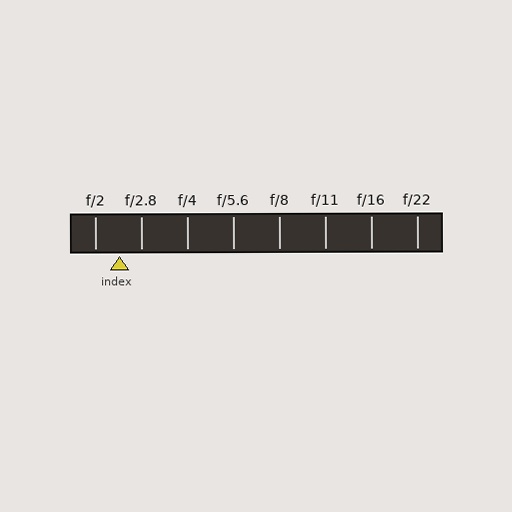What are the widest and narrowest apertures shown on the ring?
The widest aperture shown is f/2 and the narrowest is f/22.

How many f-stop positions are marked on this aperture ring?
There are 8 f-stop positions marked.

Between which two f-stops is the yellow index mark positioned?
The index mark is between f/2 and f/2.8.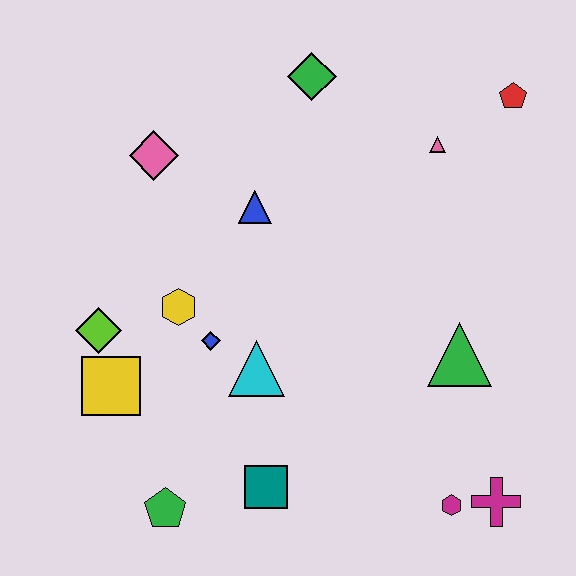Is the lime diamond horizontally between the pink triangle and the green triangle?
No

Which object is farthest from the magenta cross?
The pink diamond is farthest from the magenta cross.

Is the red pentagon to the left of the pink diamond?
No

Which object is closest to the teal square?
The green pentagon is closest to the teal square.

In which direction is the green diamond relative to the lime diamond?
The green diamond is above the lime diamond.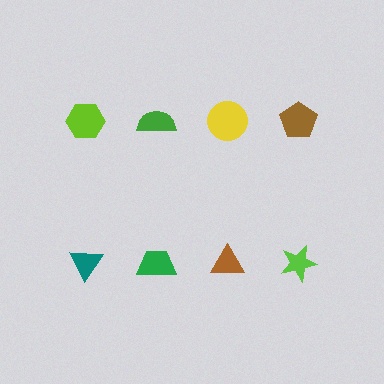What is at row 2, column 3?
A brown triangle.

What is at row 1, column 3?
A yellow circle.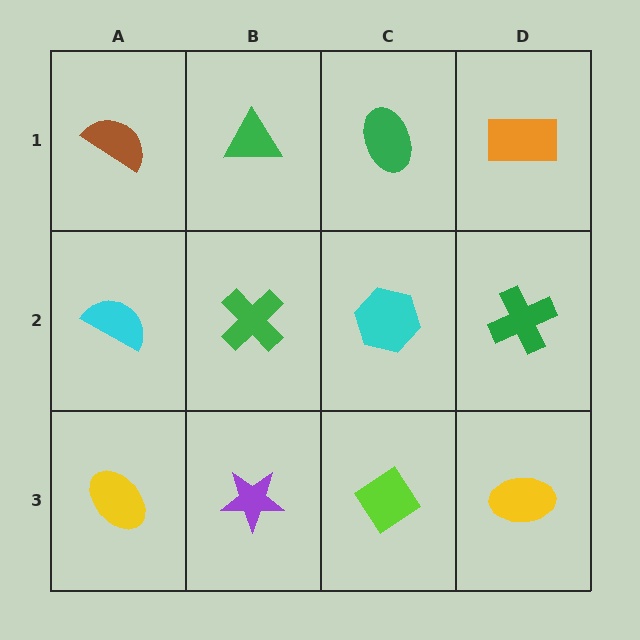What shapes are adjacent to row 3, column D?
A green cross (row 2, column D), a lime diamond (row 3, column C).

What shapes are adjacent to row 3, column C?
A cyan hexagon (row 2, column C), a purple star (row 3, column B), a yellow ellipse (row 3, column D).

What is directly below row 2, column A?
A yellow ellipse.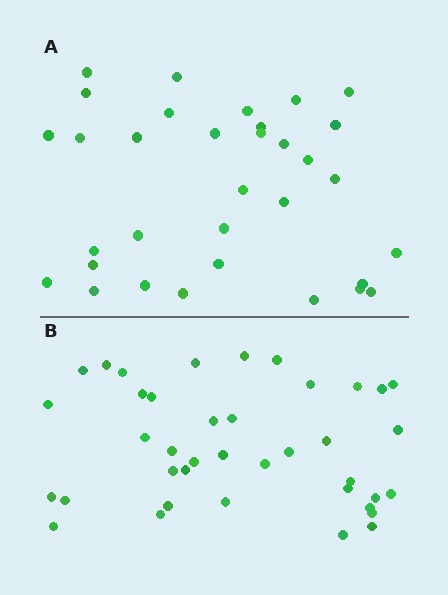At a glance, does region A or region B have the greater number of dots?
Region B (the bottom region) has more dots.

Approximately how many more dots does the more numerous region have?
Region B has about 6 more dots than region A.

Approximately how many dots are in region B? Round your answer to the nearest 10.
About 40 dots. (The exact count is 39, which rounds to 40.)